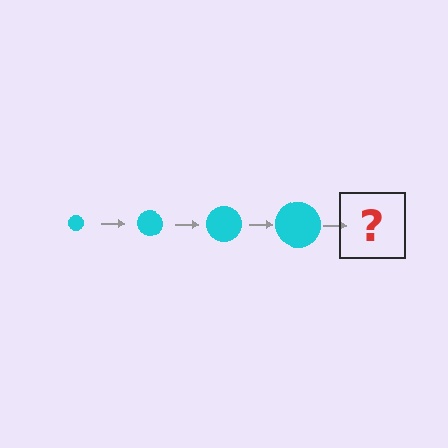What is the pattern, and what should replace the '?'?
The pattern is that the circle gets progressively larger each step. The '?' should be a cyan circle, larger than the previous one.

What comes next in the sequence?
The next element should be a cyan circle, larger than the previous one.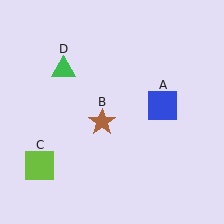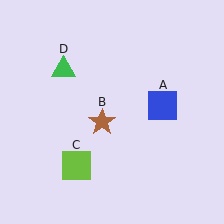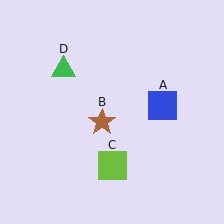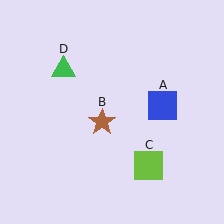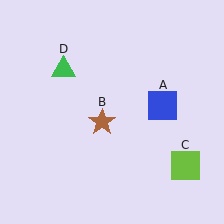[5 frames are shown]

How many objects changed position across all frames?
1 object changed position: lime square (object C).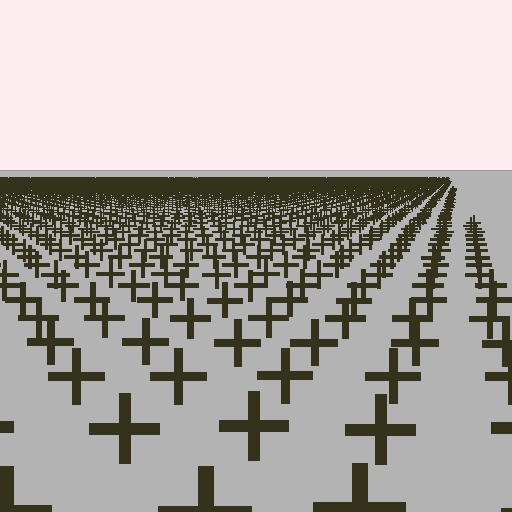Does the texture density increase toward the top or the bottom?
Density increases toward the top.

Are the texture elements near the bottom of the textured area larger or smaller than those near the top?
Larger. Near the bottom, elements are closer to the viewer and appear at a bigger on-screen size.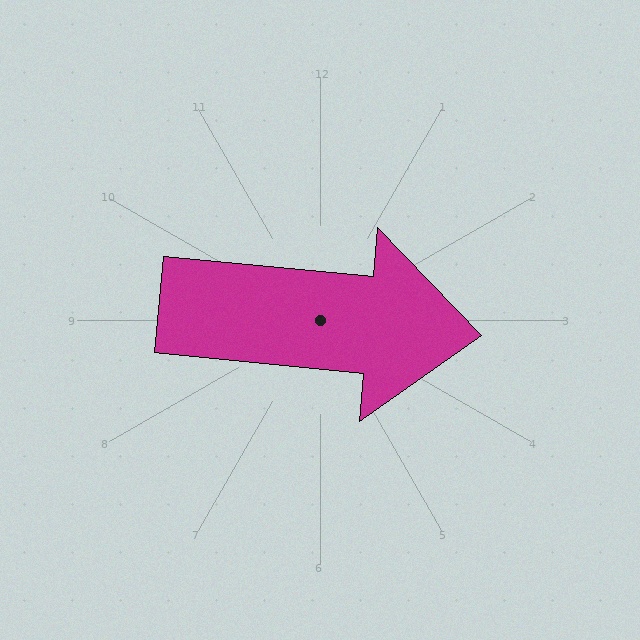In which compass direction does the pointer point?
East.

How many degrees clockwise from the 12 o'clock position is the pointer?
Approximately 96 degrees.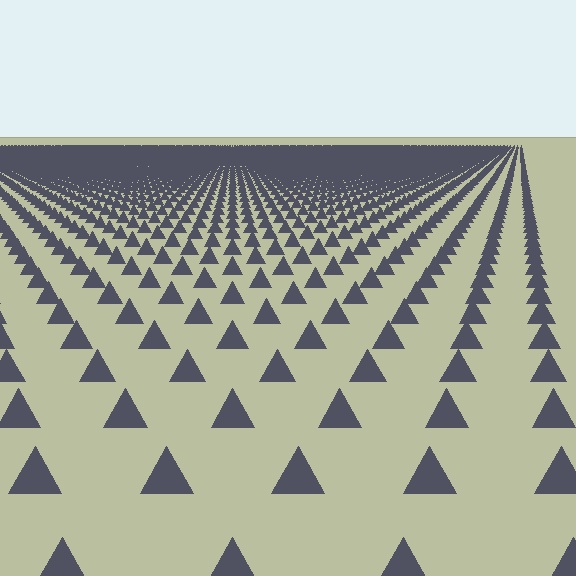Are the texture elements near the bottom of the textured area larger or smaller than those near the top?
Larger. Near the bottom, elements are closer to the viewer and appear at a bigger on-screen size.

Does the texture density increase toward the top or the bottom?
Density increases toward the top.